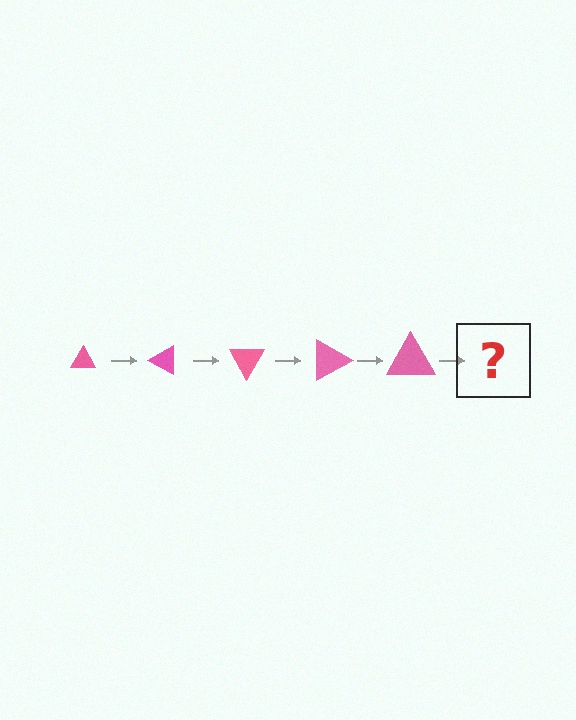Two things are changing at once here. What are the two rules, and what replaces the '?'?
The two rules are that the triangle grows larger each step and it rotates 30 degrees each step. The '?' should be a triangle, larger than the previous one and rotated 150 degrees from the start.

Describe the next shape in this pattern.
It should be a triangle, larger than the previous one and rotated 150 degrees from the start.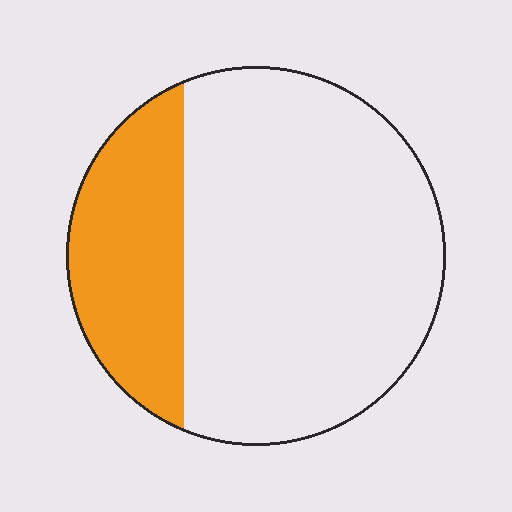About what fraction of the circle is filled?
About one quarter (1/4).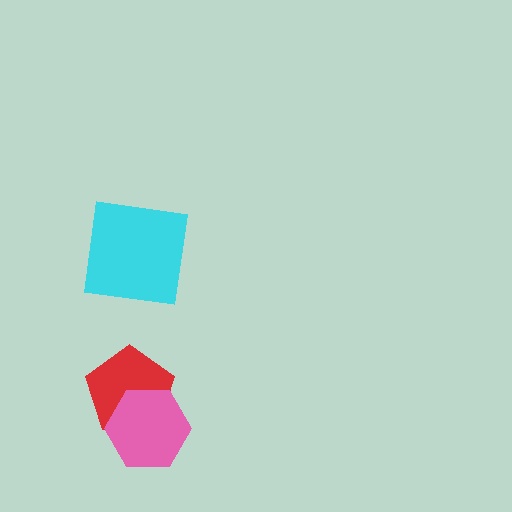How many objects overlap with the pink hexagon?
1 object overlaps with the pink hexagon.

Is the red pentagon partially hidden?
Yes, it is partially covered by another shape.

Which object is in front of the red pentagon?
The pink hexagon is in front of the red pentagon.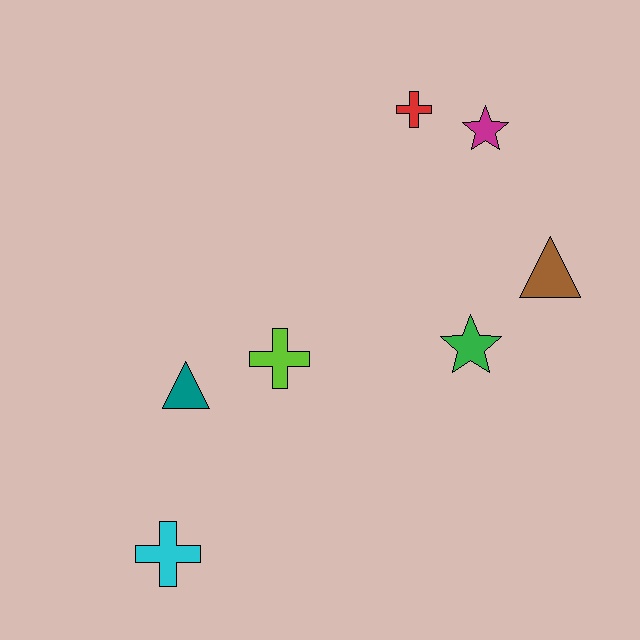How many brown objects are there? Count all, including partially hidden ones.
There is 1 brown object.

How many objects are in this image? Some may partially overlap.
There are 7 objects.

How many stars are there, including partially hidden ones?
There are 2 stars.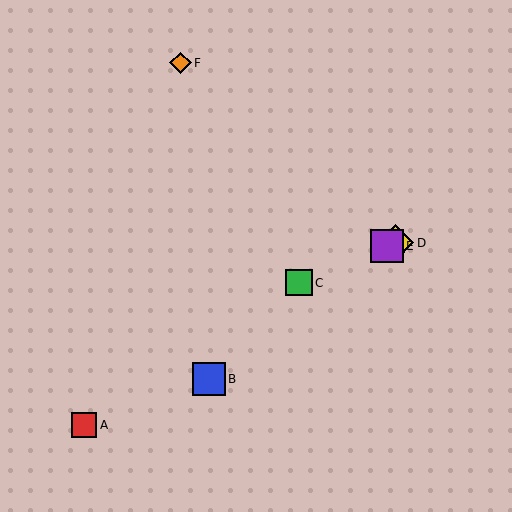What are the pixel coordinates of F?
Object F is at (181, 63).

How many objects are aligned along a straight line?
3 objects (C, D, E) are aligned along a straight line.